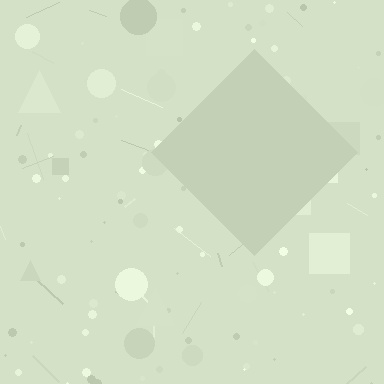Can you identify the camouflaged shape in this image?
The camouflaged shape is a diamond.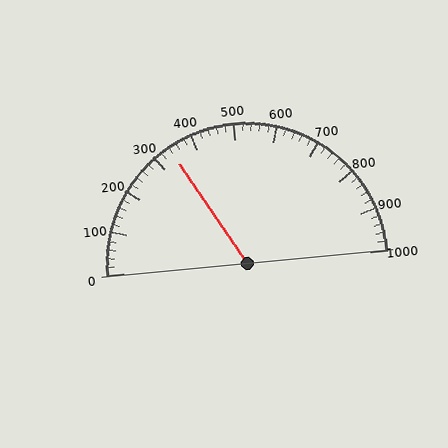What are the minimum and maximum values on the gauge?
The gauge ranges from 0 to 1000.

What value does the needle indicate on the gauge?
The needle indicates approximately 340.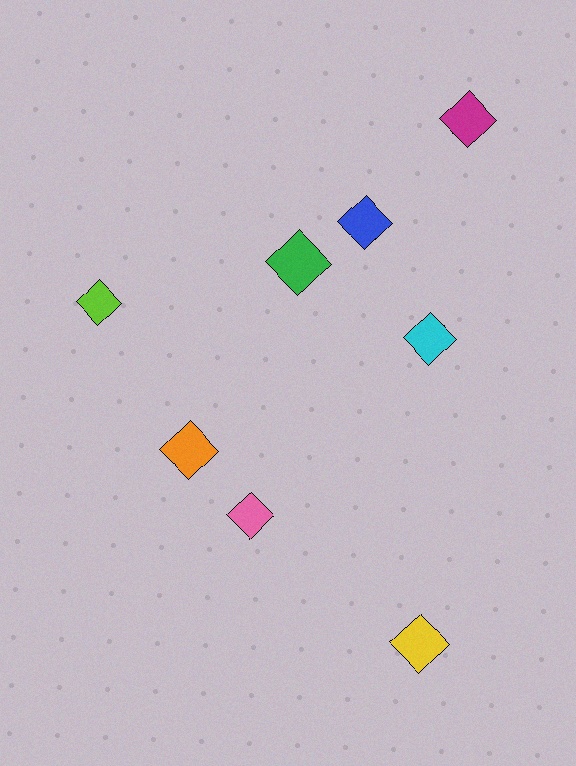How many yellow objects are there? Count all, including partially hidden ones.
There is 1 yellow object.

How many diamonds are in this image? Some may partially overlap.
There are 8 diamonds.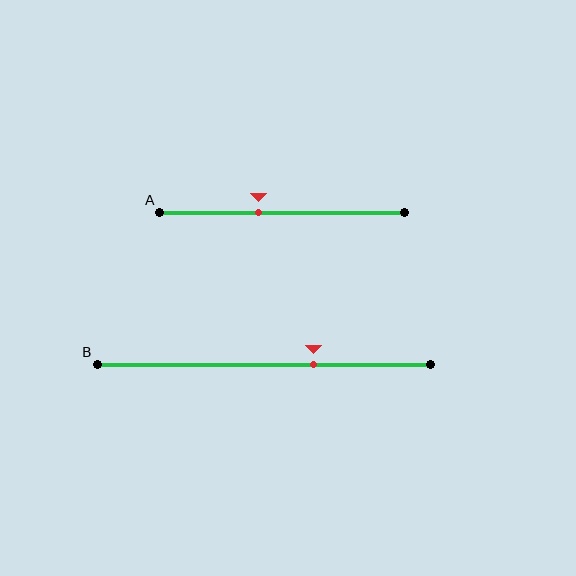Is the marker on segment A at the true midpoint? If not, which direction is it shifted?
No, the marker on segment A is shifted to the left by about 10% of the segment length.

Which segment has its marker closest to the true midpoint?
Segment A has its marker closest to the true midpoint.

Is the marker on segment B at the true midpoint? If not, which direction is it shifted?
No, the marker on segment B is shifted to the right by about 15% of the segment length.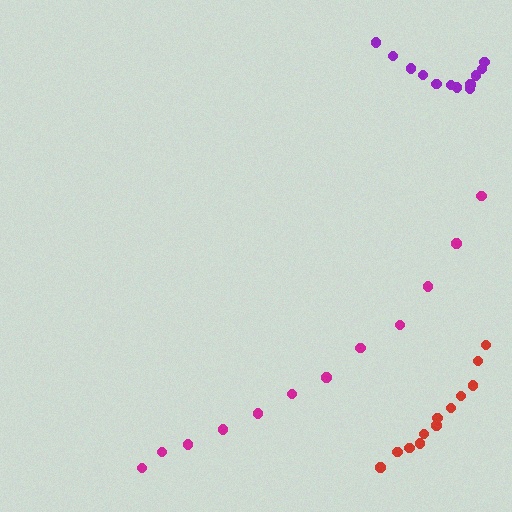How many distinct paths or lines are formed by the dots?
There are 3 distinct paths.